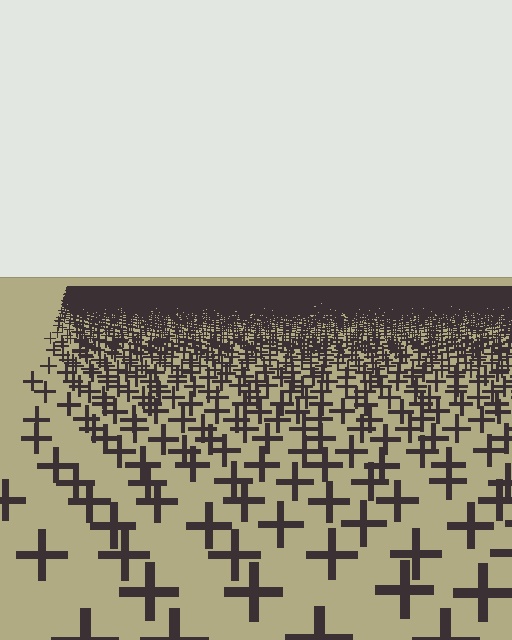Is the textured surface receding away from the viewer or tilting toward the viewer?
The surface is receding away from the viewer. Texture elements get smaller and denser toward the top.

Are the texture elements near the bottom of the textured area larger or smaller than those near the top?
Larger. Near the bottom, elements are closer to the viewer and appear at a bigger on-screen size.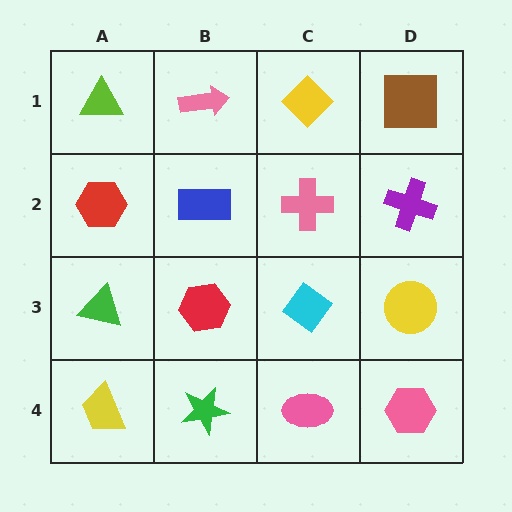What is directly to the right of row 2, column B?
A pink cross.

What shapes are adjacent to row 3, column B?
A blue rectangle (row 2, column B), a green star (row 4, column B), a green triangle (row 3, column A), a cyan diamond (row 3, column C).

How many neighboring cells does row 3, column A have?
3.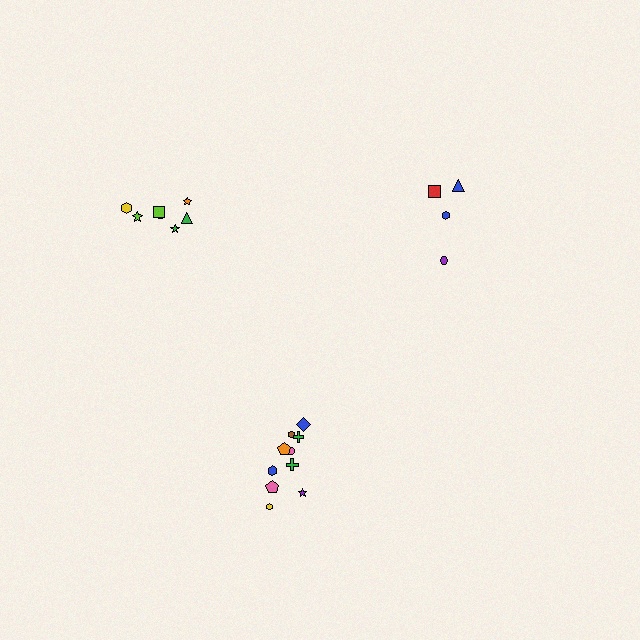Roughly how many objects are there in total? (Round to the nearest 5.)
Roughly 20 objects in total.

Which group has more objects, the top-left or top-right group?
The top-left group.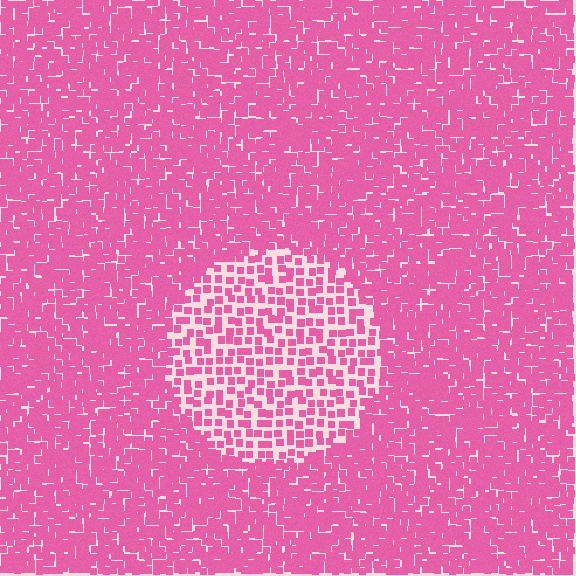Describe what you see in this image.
The image contains small pink elements arranged at two different densities. A circle-shaped region is visible where the elements are less densely packed than the surrounding area.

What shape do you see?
I see a circle.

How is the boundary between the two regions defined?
The boundary is defined by a change in element density (approximately 2.2x ratio). All elements are the same color, size, and shape.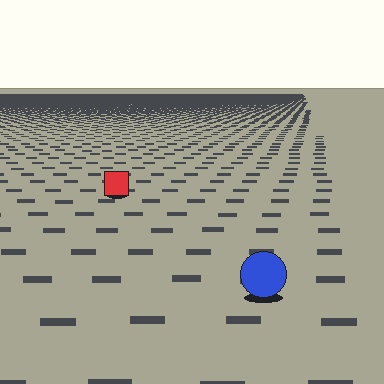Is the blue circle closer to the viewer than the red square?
Yes. The blue circle is closer — you can tell from the texture gradient: the ground texture is coarser near it.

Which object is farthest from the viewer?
The red square is farthest from the viewer. It appears smaller and the ground texture around it is denser.